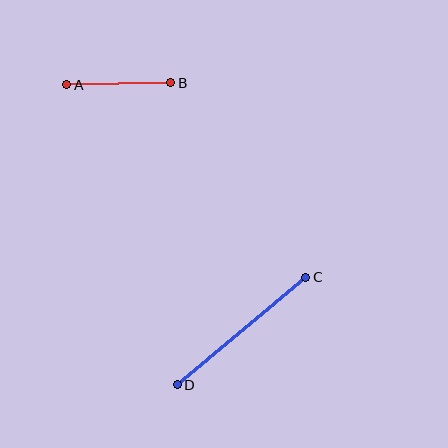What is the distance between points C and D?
The distance is approximately 167 pixels.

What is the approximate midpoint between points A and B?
The midpoint is at approximately (119, 84) pixels.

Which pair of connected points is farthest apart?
Points C and D are farthest apart.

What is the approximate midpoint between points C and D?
The midpoint is at approximately (241, 331) pixels.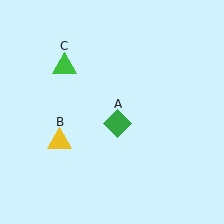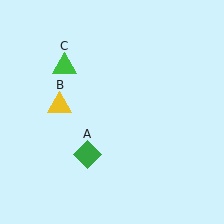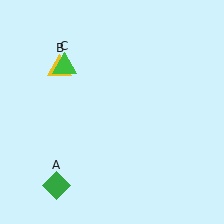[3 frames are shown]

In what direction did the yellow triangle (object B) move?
The yellow triangle (object B) moved up.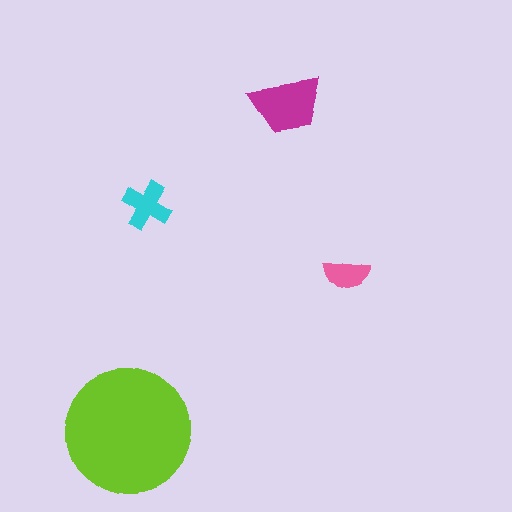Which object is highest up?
The magenta trapezoid is topmost.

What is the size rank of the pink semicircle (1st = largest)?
4th.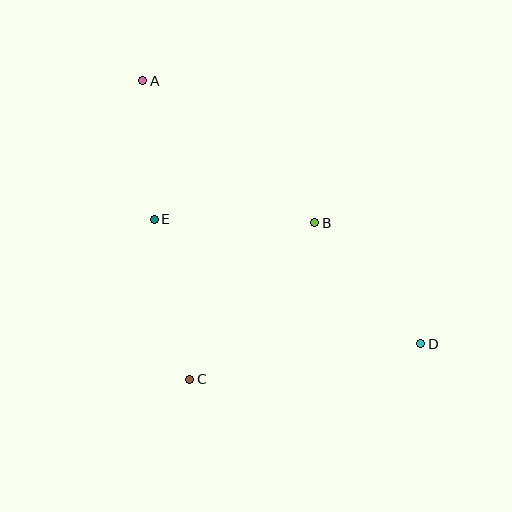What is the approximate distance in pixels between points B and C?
The distance between B and C is approximately 201 pixels.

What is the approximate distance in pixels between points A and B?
The distance between A and B is approximately 223 pixels.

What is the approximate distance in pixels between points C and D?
The distance between C and D is approximately 234 pixels.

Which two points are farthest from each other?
Points A and D are farthest from each other.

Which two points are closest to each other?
Points A and E are closest to each other.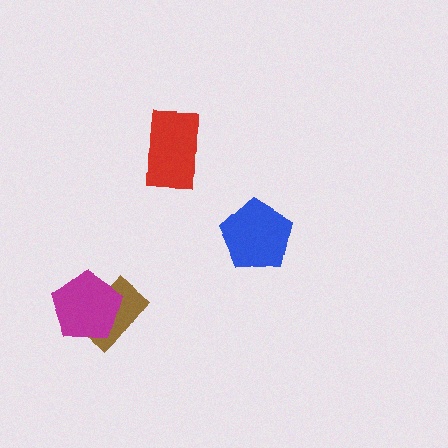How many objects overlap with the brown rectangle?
1 object overlaps with the brown rectangle.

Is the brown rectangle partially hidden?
Yes, it is partially covered by another shape.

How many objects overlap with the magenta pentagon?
1 object overlaps with the magenta pentagon.